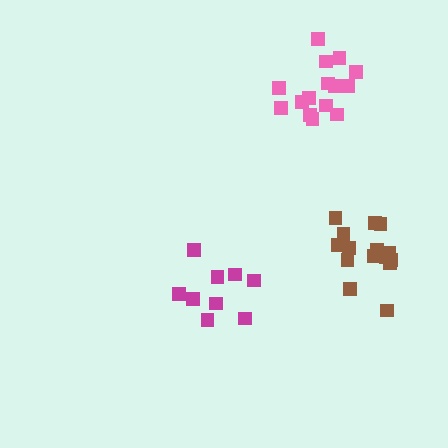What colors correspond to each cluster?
The clusters are colored: brown, magenta, pink.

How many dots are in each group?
Group 1: 15 dots, Group 2: 9 dots, Group 3: 15 dots (39 total).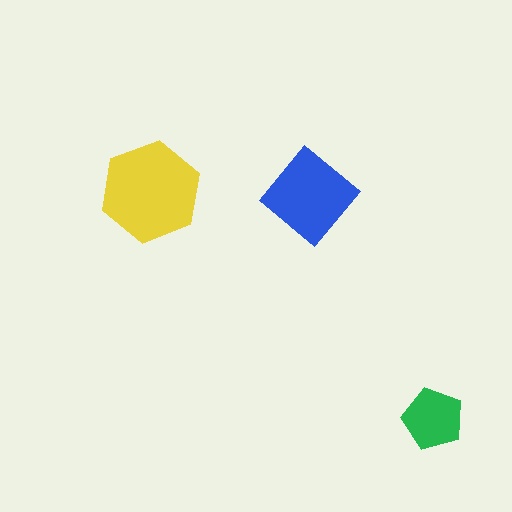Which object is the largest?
The yellow hexagon.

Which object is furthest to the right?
The green pentagon is rightmost.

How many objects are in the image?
There are 3 objects in the image.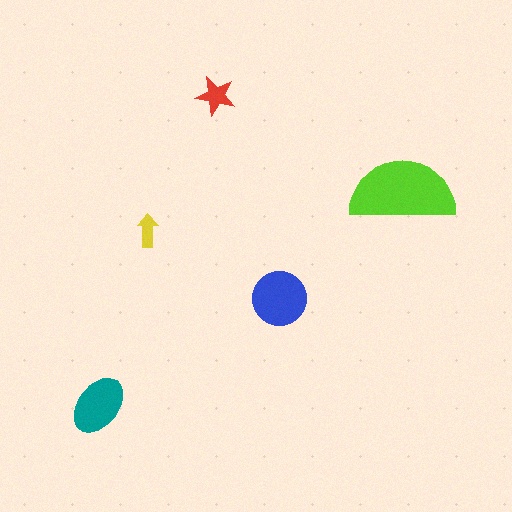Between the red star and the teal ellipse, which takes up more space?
The teal ellipse.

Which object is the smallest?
The yellow arrow.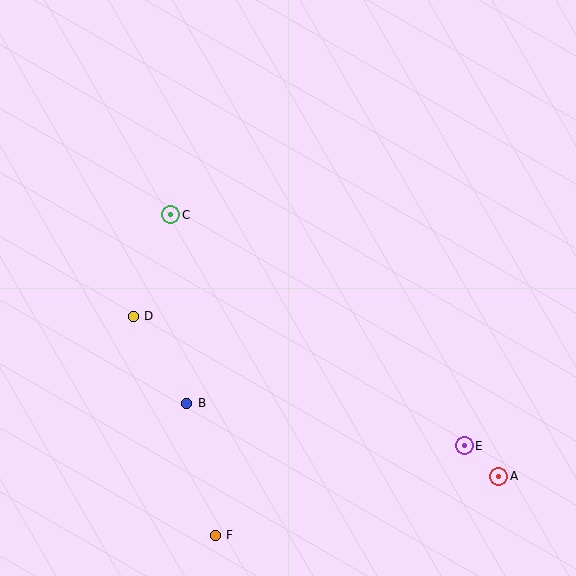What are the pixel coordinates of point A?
Point A is at (499, 476).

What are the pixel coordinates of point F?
Point F is at (215, 535).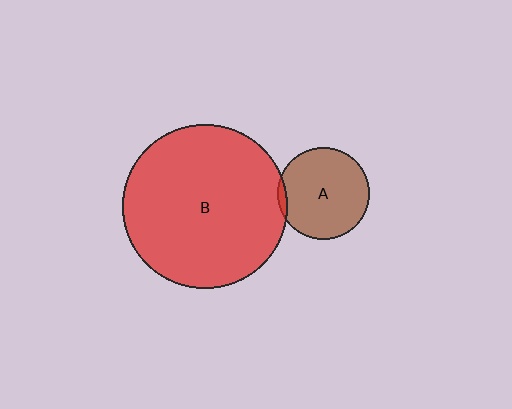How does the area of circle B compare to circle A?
Approximately 3.2 times.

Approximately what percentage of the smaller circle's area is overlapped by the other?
Approximately 5%.